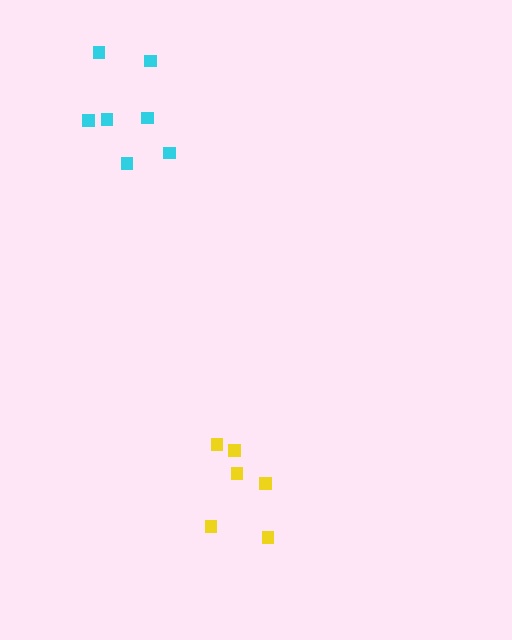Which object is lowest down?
The yellow cluster is bottommost.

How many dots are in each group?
Group 1: 6 dots, Group 2: 7 dots (13 total).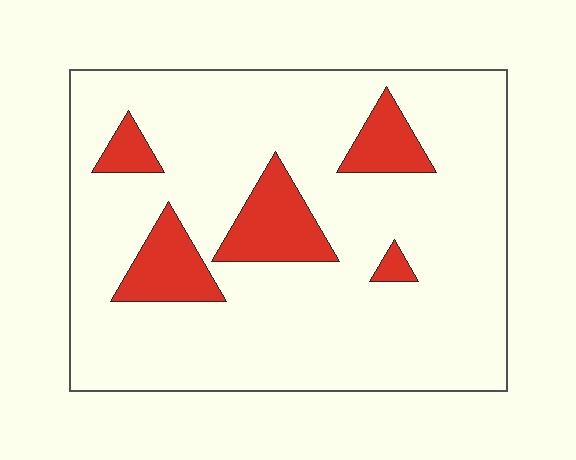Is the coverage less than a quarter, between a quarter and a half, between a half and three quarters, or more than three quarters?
Less than a quarter.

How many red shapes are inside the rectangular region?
5.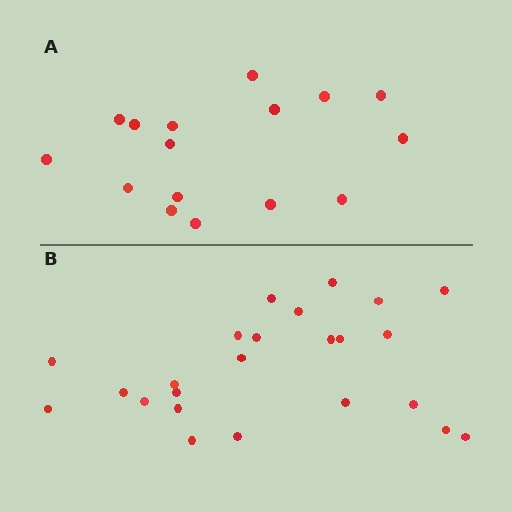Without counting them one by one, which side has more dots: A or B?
Region B (the bottom region) has more dots.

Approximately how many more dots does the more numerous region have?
Region B has roughly 8 or so more dots than region A.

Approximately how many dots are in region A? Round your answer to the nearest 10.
About 20 dots. (The exact count is 16, which rounds to 20.)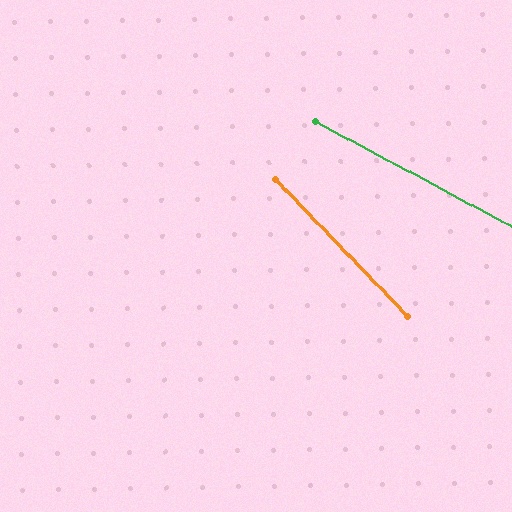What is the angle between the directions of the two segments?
Approximately 18 degrees.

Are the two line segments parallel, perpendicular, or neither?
Neither parallel nor perpendicular — they differ by about 18°.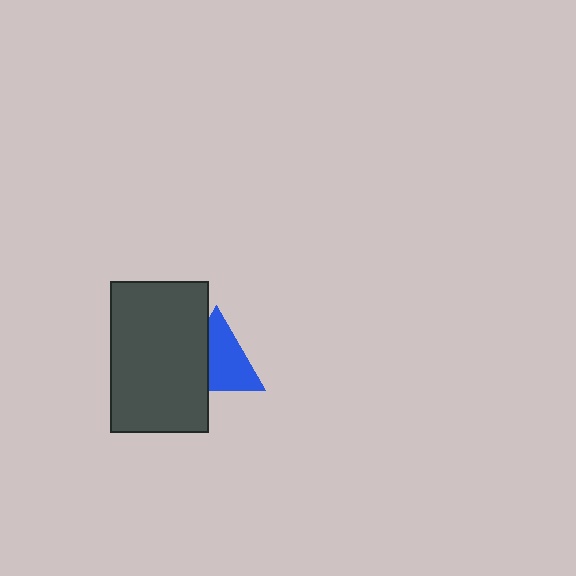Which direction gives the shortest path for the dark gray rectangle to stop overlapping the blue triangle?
Moving left gives the shortest separation.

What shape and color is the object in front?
The object in front is a dark gray rectangle.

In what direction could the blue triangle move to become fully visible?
The blue triangle could move right. That would shift it out from behind the dark gray rectangle entirely.